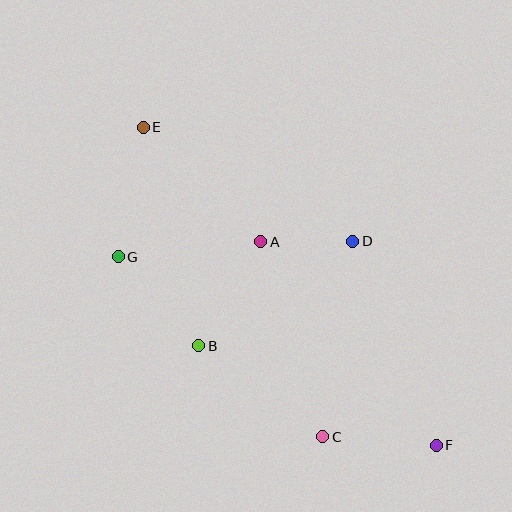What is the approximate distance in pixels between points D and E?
The distance between D and E is approximately 239 pixels.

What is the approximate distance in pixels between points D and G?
The distance between D and G is approximately 235 pixels.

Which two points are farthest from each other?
Points E and F are farthest from each other.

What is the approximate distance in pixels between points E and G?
The distance between E and G is approximately 132 pixels.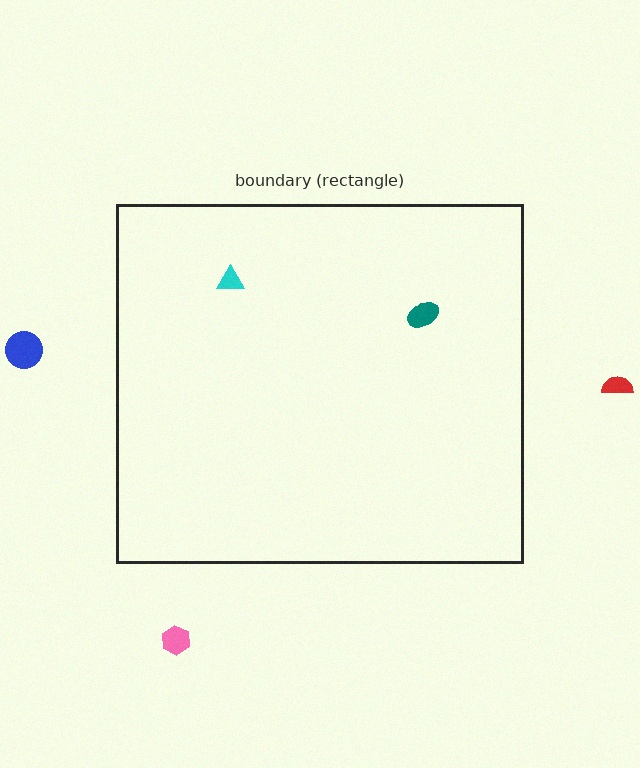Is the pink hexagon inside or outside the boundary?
Outside.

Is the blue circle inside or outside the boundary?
Outside.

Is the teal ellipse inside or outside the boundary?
Inside.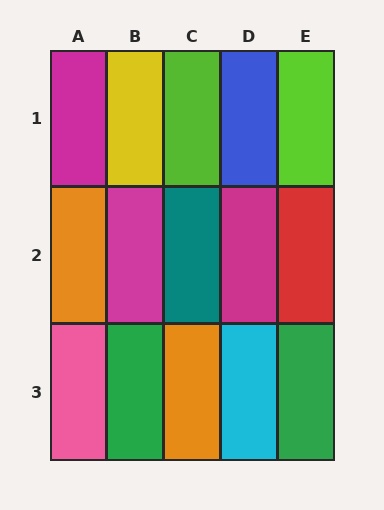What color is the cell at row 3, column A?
Pink.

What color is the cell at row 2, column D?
Magenta.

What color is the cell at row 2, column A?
Orange.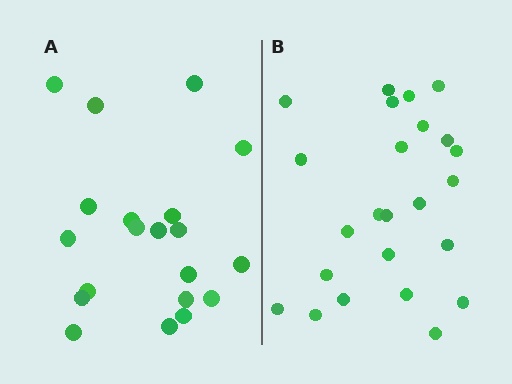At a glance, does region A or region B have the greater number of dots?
Region B (the right region) has more dots.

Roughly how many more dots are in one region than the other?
Region B has about 4 more dots than region A.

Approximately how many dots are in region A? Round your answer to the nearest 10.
About 20 dots.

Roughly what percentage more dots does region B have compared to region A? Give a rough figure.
About 20% more.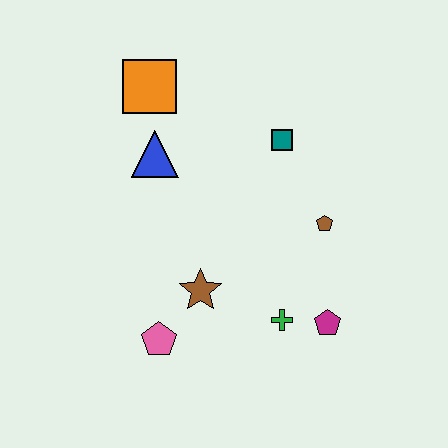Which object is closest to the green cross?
The magenta pentagon is closest to the green cross.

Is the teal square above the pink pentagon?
Yes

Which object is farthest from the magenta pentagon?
The orange square is farthest from the magenta pentagon.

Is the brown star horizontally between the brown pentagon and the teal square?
No